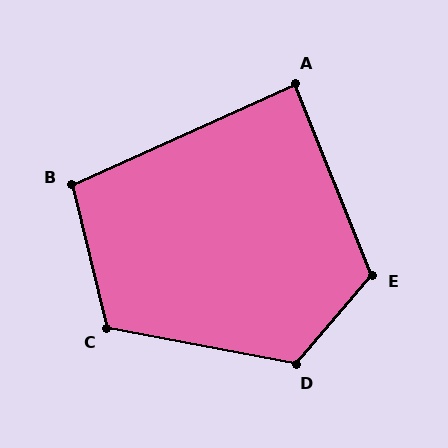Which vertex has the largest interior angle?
D, at approximately 120 degrees.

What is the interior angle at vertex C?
Approximately 114 degrees (obtuse).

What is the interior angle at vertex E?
Approximately 117 degrees (obtuse).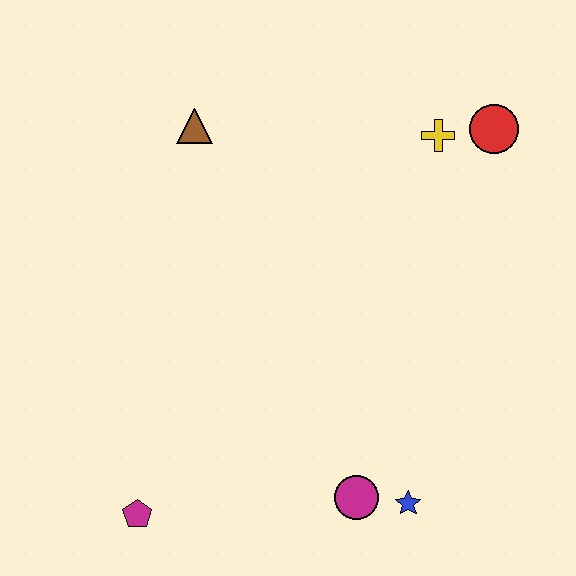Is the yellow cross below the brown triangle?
Yes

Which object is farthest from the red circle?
The magenta pentagon is farthest from the red circle.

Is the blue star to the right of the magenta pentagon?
Yes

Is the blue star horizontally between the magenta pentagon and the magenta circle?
No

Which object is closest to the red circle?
The yellow cross is closest to the red circle.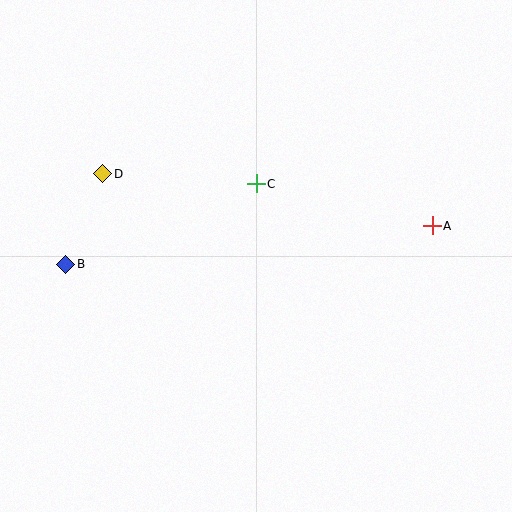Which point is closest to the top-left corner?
Point D is closest to the top-left corner.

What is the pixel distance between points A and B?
The distance between A and B is 369 pixels.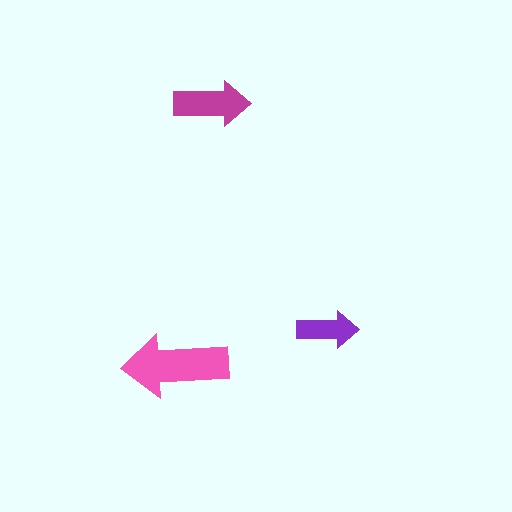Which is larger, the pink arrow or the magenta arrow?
The pink one.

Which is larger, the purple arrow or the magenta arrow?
The magenta one.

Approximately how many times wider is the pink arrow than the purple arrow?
About 1.5 times wider.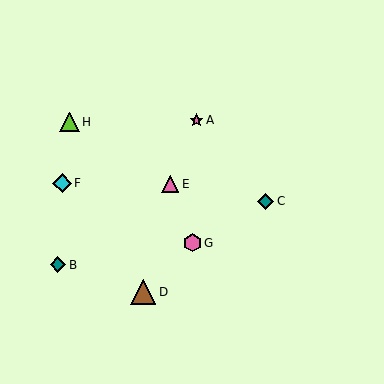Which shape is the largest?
The brown triangle (labeled D) is the largest.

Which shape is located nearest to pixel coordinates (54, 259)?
The teal diamond (labeled B) at (58, 265) is nearest to that location.